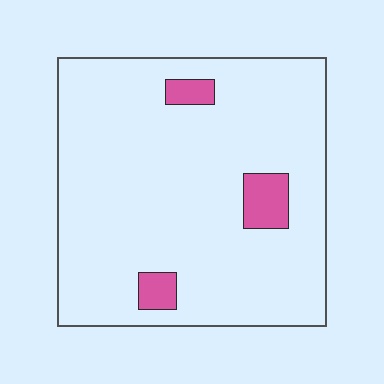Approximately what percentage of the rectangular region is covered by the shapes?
Approximately 5%.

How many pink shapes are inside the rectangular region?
3.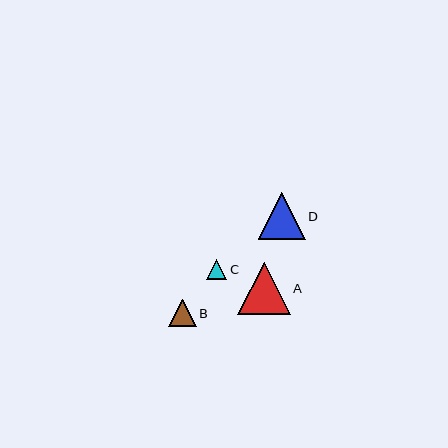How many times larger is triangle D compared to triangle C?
Triangle D is approximately 2.3 times the size of triangle C.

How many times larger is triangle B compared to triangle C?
Triangle B is approximately 1.3 times the size of triangle C.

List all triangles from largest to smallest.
From largest to smallest: A, D, B, C.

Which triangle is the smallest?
Triangle C is the smallest with a size of approximately 20 pixels.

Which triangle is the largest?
Triangle A is the largest with a size of approximately 52 pixels.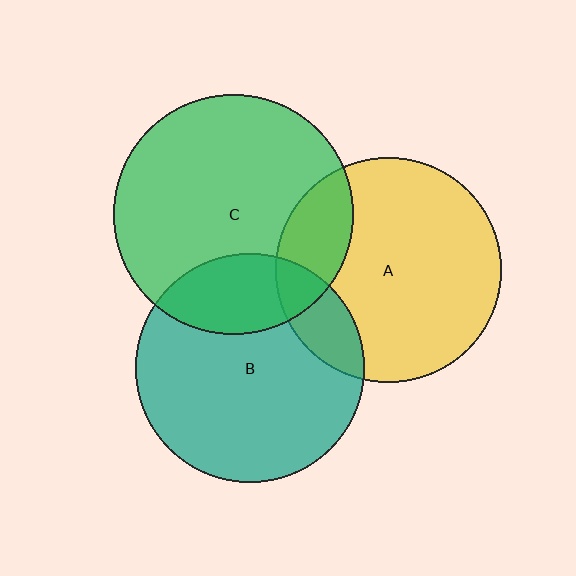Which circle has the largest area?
Circle C (green).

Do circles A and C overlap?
Yes.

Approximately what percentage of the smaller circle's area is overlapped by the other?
Approximately 20%.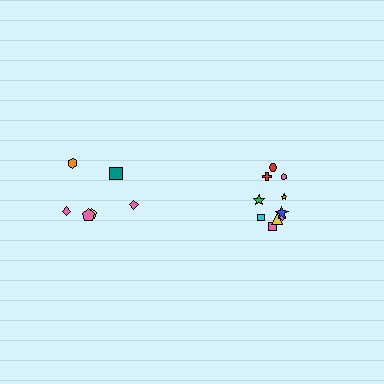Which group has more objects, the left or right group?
The right group.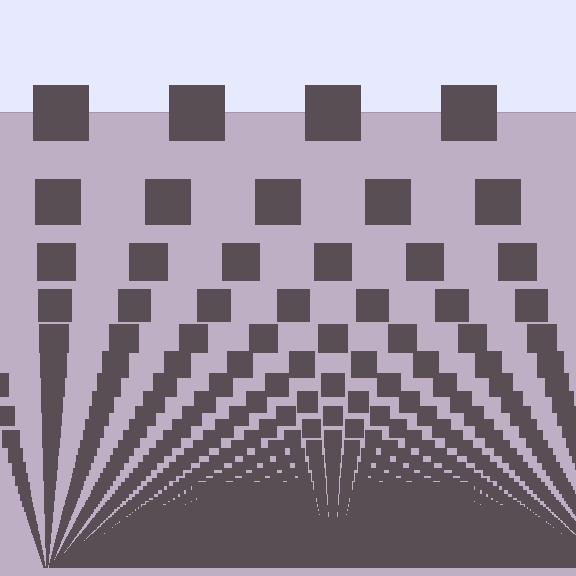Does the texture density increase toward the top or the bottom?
Density increases toward the bottom.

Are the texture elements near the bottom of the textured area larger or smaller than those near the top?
Smaller. The gradient is inverted — elements near the bottom are smaller and denser.